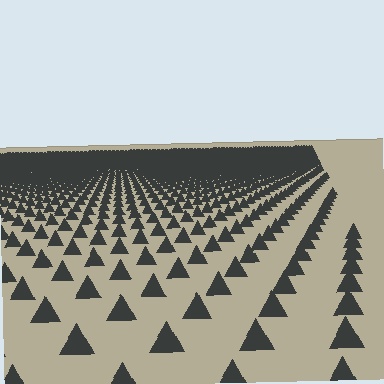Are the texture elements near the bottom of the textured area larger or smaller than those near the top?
Larger. Near the bottom, elements are closer to the viewer and appear at a bigger on-screen size.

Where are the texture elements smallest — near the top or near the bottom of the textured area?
Near the top.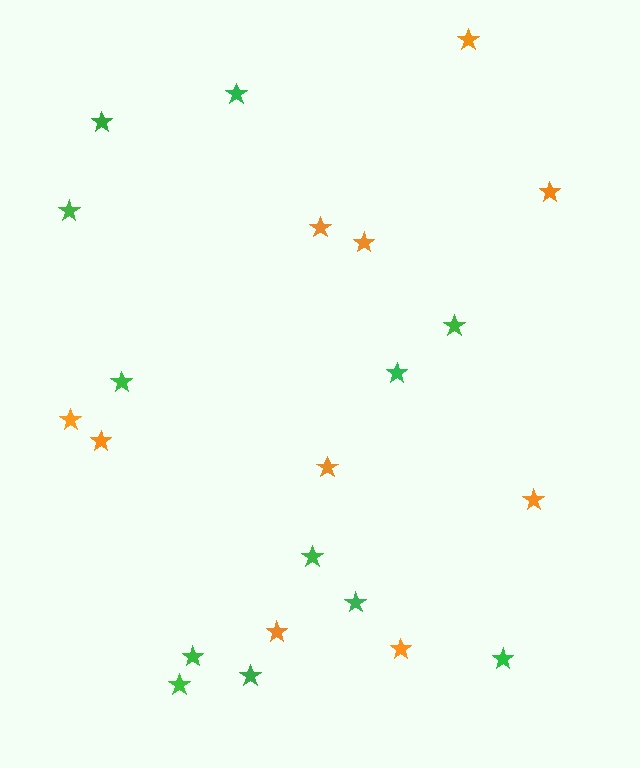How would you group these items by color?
There are 2 groups: one group of orange stars (10) and one group of green stars (12).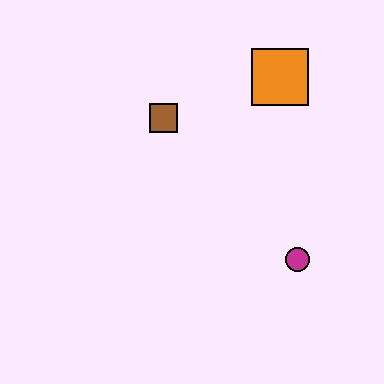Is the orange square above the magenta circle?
Yes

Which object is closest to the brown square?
The orange square is closest to the brown square.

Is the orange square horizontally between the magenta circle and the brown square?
Yes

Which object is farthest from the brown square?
The magenta circle is farthest from the brown square.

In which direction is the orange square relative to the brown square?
The orange square is to the right of the brown square.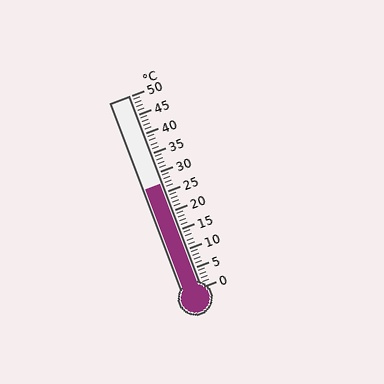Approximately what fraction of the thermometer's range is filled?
The thermometer is filled to approximately 55% of its range.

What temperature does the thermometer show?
The thermometer shows approximately 27°C.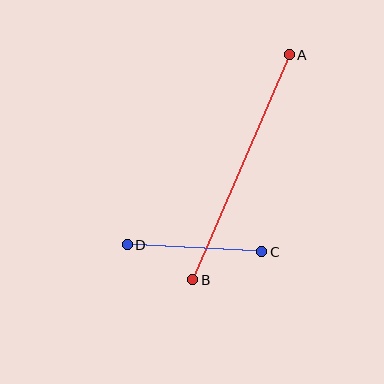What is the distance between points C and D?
The distance is approximately 135 pixels.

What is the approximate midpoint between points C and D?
The midpoint is at approximately (194, 248) pixels.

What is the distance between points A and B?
The distance is approximately 245 pixels.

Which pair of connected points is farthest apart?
Points A and B are farthest apart.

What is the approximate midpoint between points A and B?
The midpoint is at approximately (241, 167) pixels.